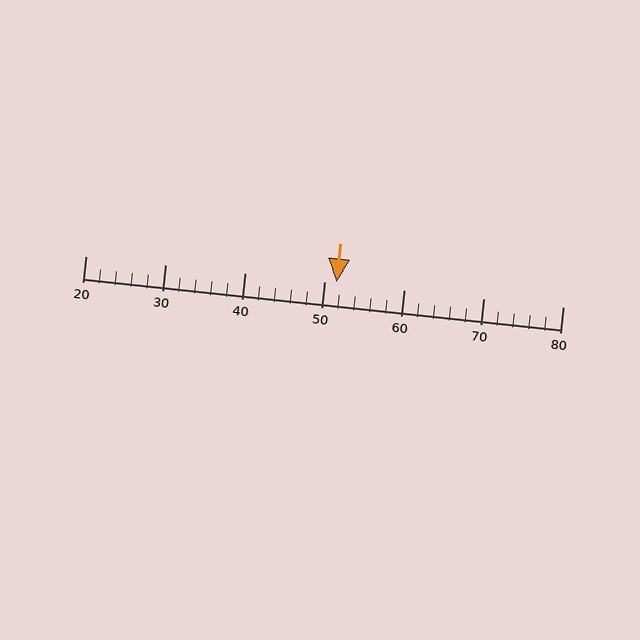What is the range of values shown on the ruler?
The ruler shows values from 20 to 80.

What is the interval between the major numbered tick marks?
The major tick marks are spaced 10 units apart.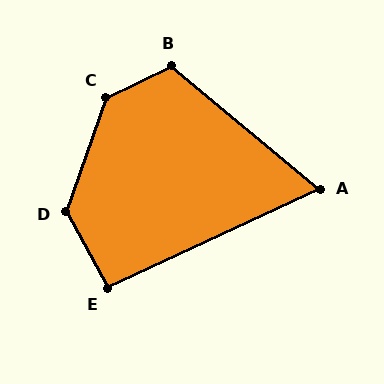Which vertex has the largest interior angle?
C, at approximately 135 degrees.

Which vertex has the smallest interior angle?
A, at approximately 65 degrees.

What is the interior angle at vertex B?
Approximately 114 degrees (obtuse).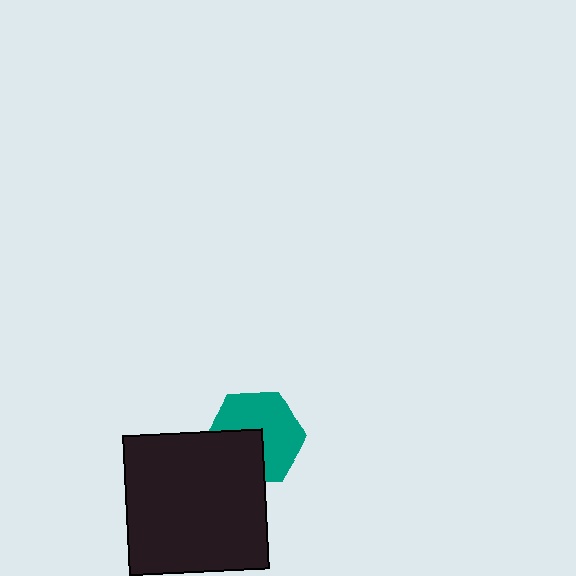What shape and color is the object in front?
The object in front is a black square.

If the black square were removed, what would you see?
You would see the complete teal hexagon.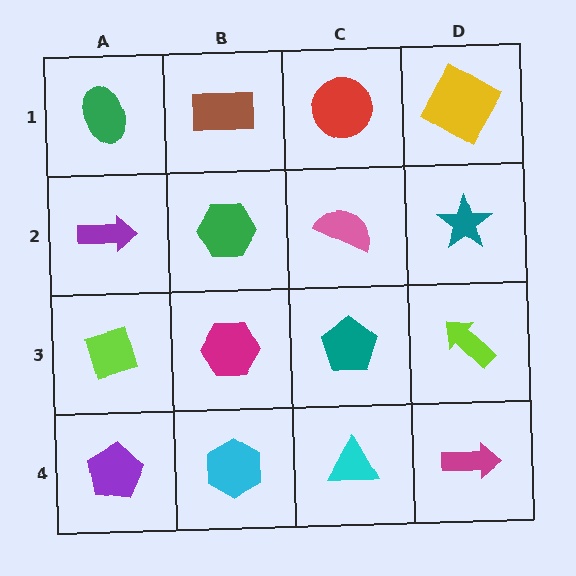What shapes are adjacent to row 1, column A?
A purple arrow (row 2, column A), a brown rectangle (row 1, column B).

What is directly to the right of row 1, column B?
A red circle.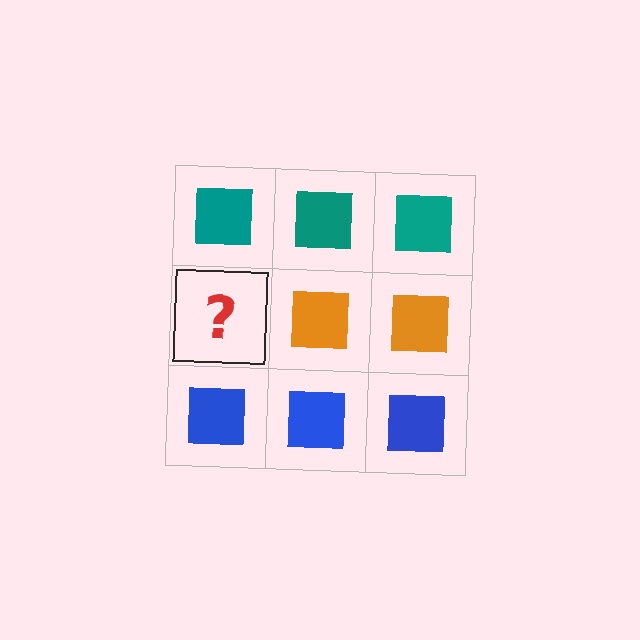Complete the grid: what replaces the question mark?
The question mark should be replaced with an orange square.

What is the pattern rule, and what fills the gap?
The rule is that each row has a consistent color. The gap should be filled with an orange square.